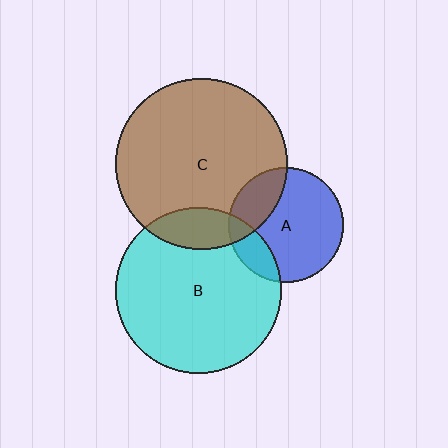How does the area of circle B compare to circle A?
Approximately 2.1 times.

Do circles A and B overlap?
Yes.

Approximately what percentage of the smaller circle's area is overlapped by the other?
Approximately 20%.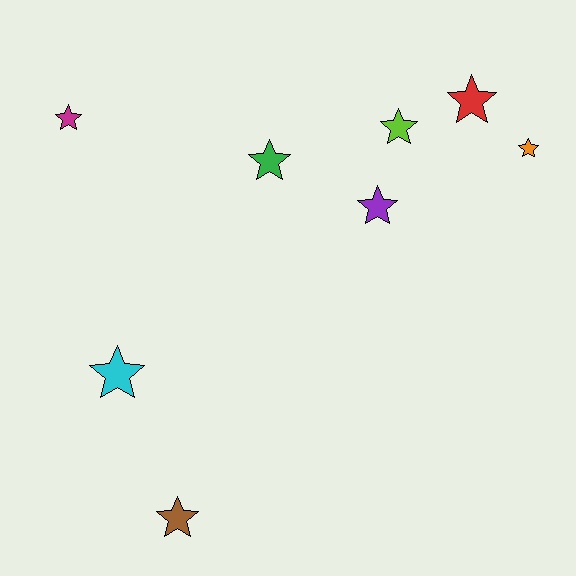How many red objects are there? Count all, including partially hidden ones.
There is 1 red object.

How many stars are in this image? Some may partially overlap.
There are 8 stars.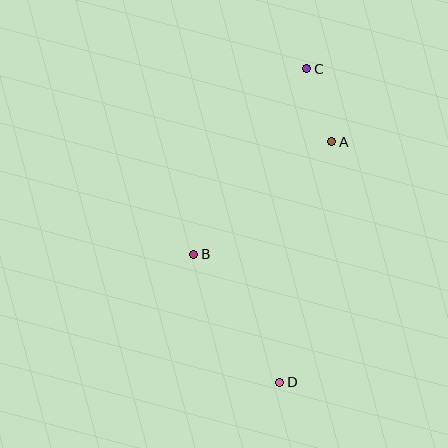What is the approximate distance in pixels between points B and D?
The distance between B and D is approximately 154 pixels.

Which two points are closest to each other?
Points A and C are closest to each other.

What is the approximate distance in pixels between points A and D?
The distance between A and D is approximately 246 pixels.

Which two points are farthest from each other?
Points C and D are farthest from each other.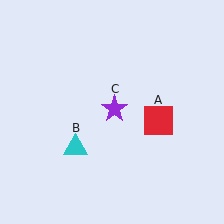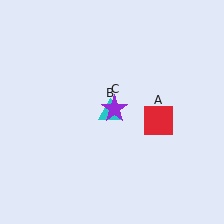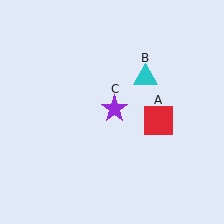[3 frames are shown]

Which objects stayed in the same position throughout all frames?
Red square (object A) and purple star (object C) remained stationary.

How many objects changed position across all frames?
1 object changed position: cyan triangle (object B).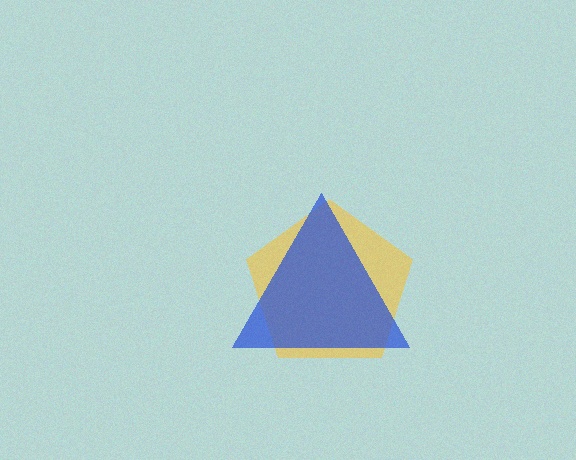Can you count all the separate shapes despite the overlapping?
Yes, there are 2 separate shapes.